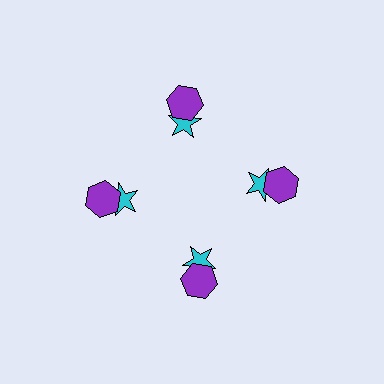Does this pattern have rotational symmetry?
Yes, this pattern has 4-fold rotational symmetry. It looks the same after rotating 90 degrees around the center.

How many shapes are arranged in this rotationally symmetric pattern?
There are 8 shapes, arranged in 4 groups of 2.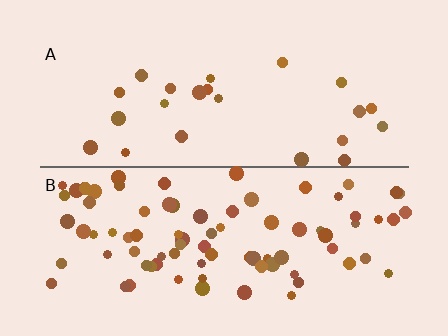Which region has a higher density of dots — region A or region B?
B (the bottom).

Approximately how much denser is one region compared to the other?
Approximately 3.6× — region B over region A.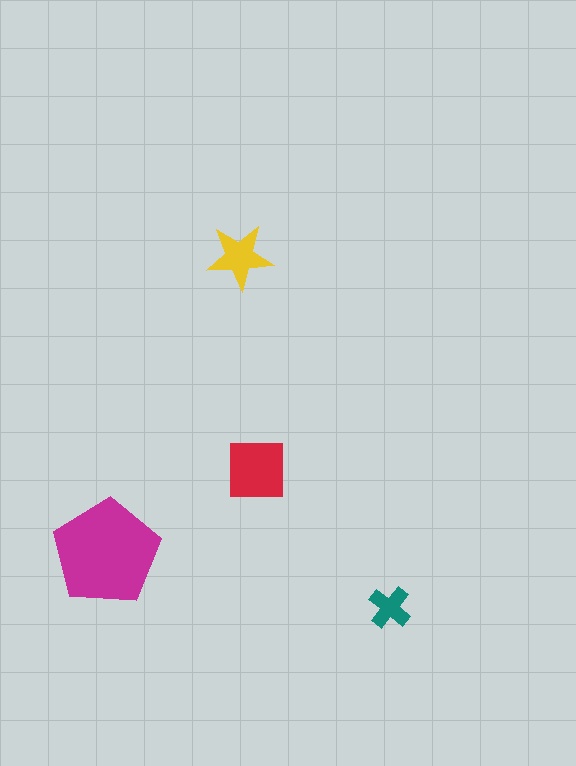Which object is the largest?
The magenta pentagon.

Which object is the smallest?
The teal cross.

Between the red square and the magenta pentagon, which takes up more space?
The magenta pentagon.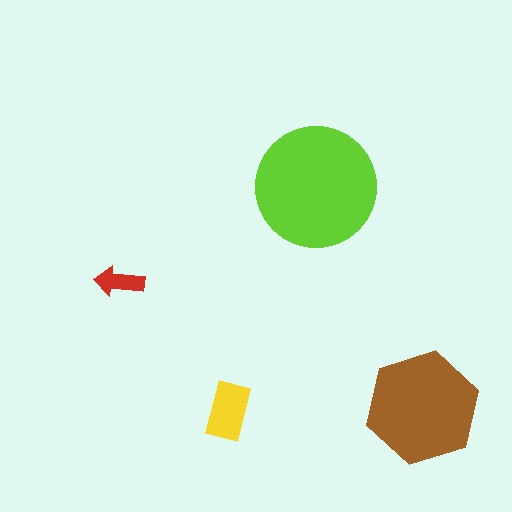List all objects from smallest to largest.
The red arrow, the yellow rectangle, the brown hexagon, the lime circle.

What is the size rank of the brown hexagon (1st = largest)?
2nd.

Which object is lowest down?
The yellow rectangle is bottommost.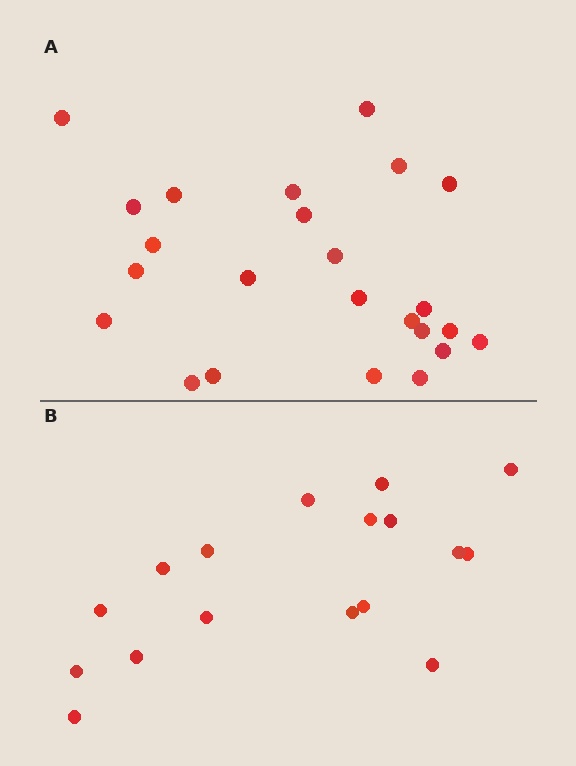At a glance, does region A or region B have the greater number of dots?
Region A (the top region) has more dots.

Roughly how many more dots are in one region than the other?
Region A has roughly 8 or so more dots than region B.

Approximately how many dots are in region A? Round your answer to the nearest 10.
About 20 dots. (The exact count is 24, which rounds to 20.)